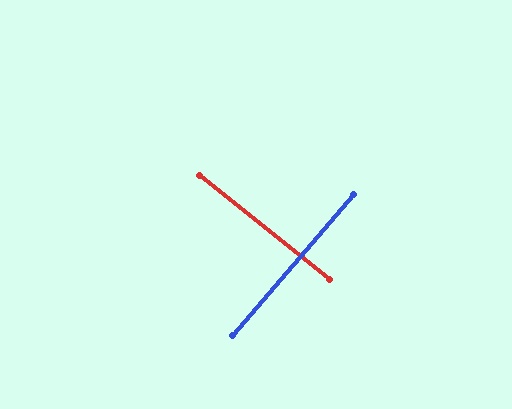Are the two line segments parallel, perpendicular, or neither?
Perpendicular — they meet at approximately 88°.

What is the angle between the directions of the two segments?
Approximately 88 degrees.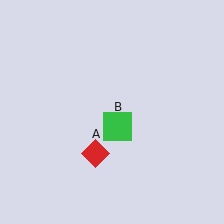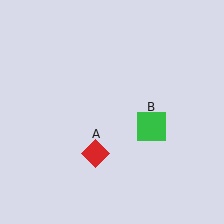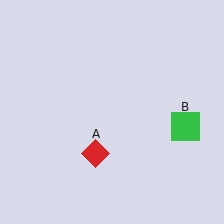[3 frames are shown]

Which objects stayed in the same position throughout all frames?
Red diamond (object A) remained stationary.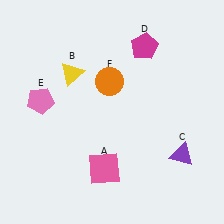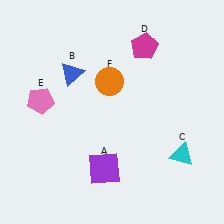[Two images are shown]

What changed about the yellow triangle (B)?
In Image 1, B is yellow. In Image 2, it changed to blue.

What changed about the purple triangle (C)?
In Image 1, C is purple. In Image 2, it changed to cyan.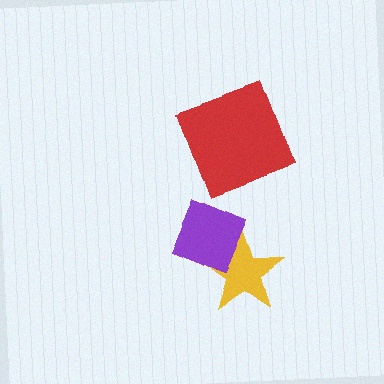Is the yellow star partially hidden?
Yes, it is partially covered by another shape.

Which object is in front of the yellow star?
The purple diamond is in front of the yellow star.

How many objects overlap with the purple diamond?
1 object overlaps with the purple diamond.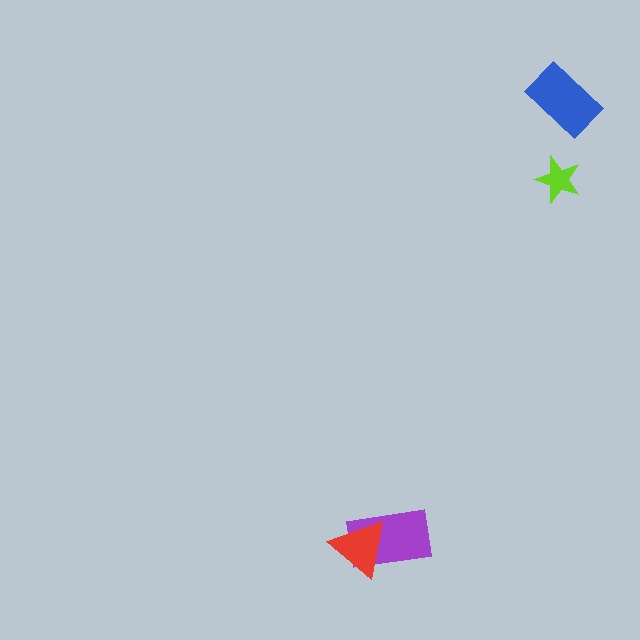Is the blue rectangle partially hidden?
No, no other shape covers it.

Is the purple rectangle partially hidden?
Yes, it is partially covered by another shape.